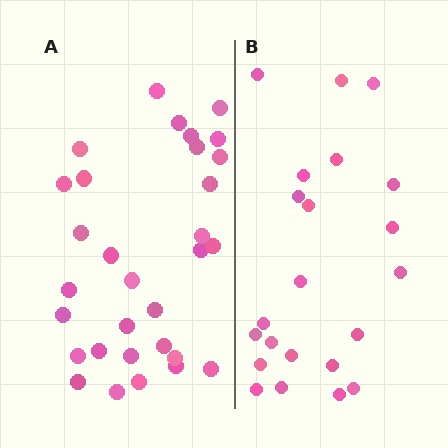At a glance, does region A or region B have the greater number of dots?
Region A (the left region) has more dots.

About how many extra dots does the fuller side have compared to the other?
Region A has roughly 8 or so more dots than region B.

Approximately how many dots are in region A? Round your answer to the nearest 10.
About 30 dots. (The exact count is 31, which rounds to 30.)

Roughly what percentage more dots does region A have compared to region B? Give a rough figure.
About 40% more.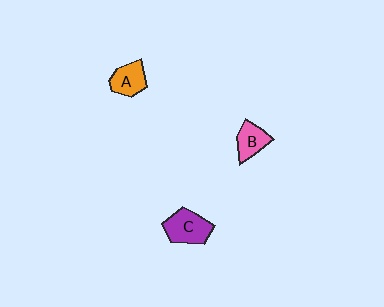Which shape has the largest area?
Shape C (purple).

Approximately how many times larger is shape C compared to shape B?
Approximately 1.4 times.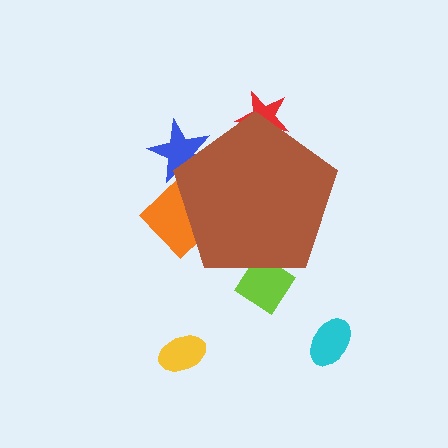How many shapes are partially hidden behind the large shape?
4 shapes are partially hidden.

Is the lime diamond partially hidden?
Yes, the lime diamond is partially hidden behind the brown pentagon.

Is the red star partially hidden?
Yes, the red star is partially hidden behind the brown pentagon.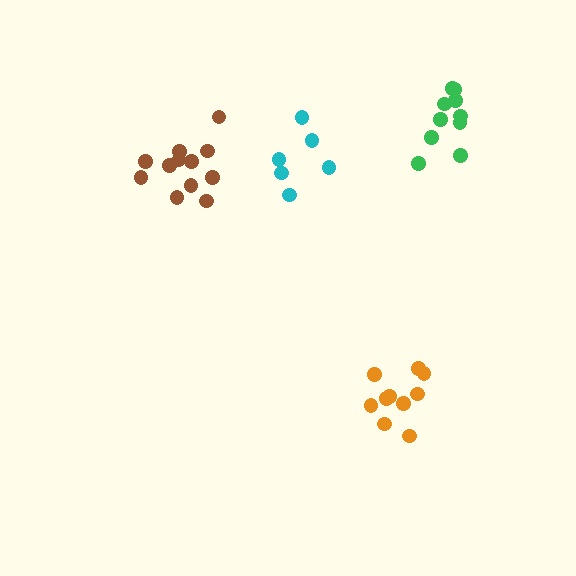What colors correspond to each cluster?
The clusters are colored: green, cyan, brown, orange.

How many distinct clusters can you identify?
There are 4 distinct clusters.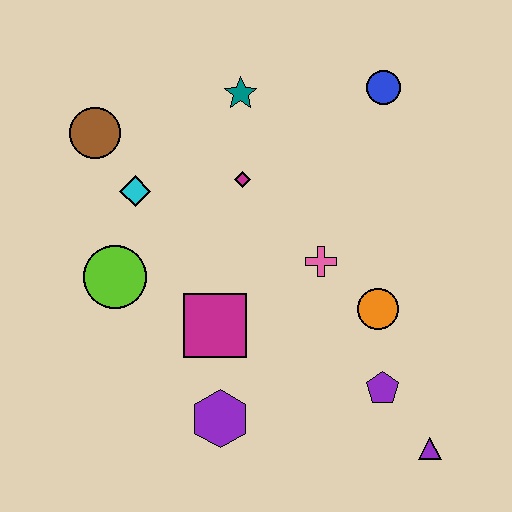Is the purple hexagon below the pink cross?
Yes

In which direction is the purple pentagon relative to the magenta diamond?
The purple pentagon is below the magenta diamond.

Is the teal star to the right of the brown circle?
Yes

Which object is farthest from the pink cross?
The brown circle is farthest from the pink cross.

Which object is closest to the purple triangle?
The purple pentagon is closest to the purple triangle.